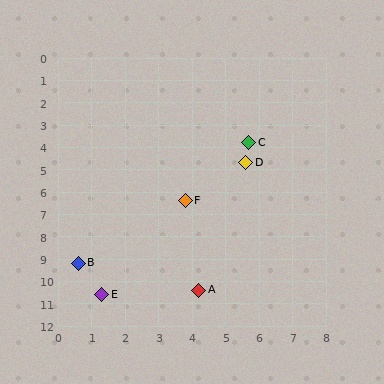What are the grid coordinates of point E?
Point E is at approximately (1.3, 10.6).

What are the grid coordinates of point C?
Point C is at approximately (5.7, 3.8).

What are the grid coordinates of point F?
Point F is at approximately (3.8, 6.4).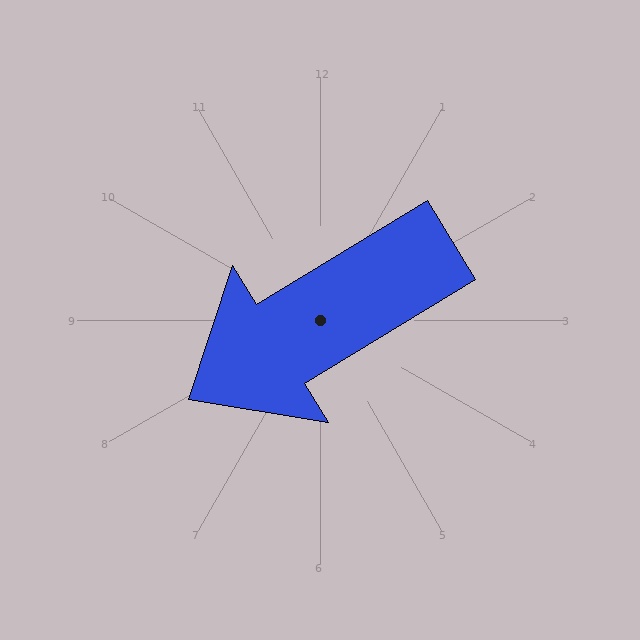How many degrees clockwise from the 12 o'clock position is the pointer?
Approximately 239 degrees.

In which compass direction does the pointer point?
Southwest.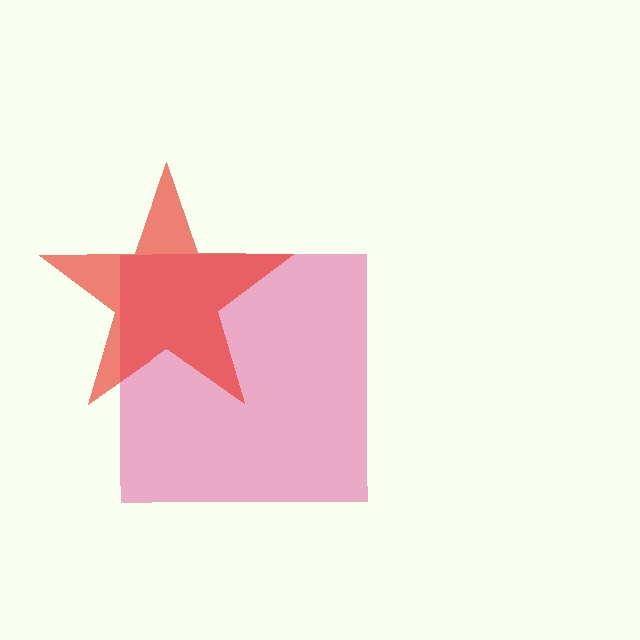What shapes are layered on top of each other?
The layered shapes are: a magenta square, a red star.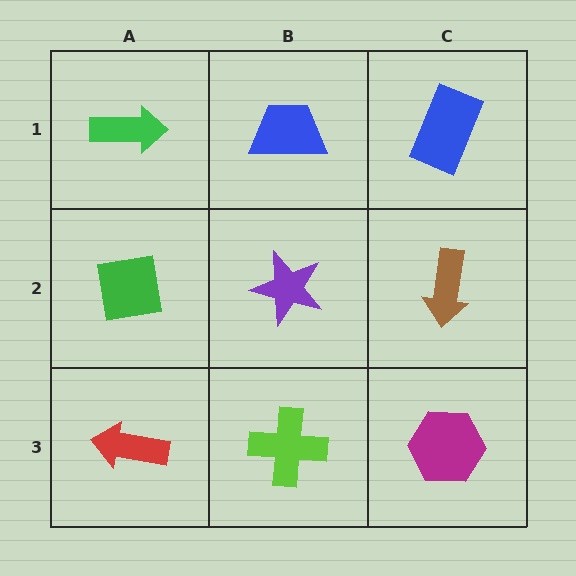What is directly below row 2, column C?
A magenta hexagon.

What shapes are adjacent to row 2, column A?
A green arrow (row 1, column A), a red arrow (row 3, column A), a purple star (row 2, column B).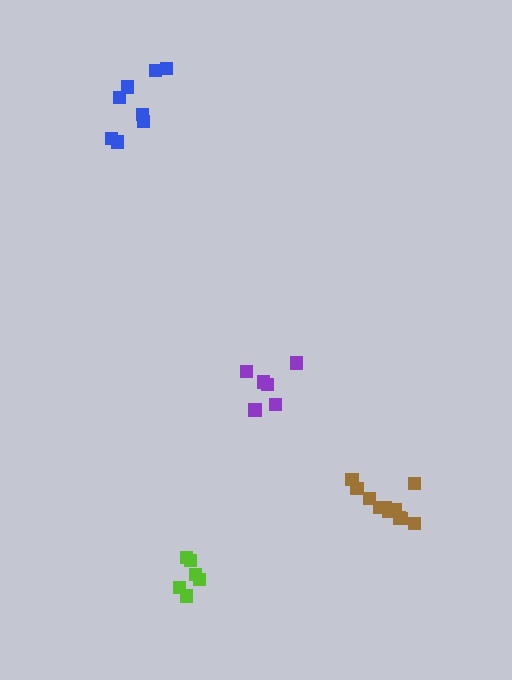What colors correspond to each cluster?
The clusters are colored: brown, blue, purple, lime.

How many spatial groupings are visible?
There are 4 spatial groupings.